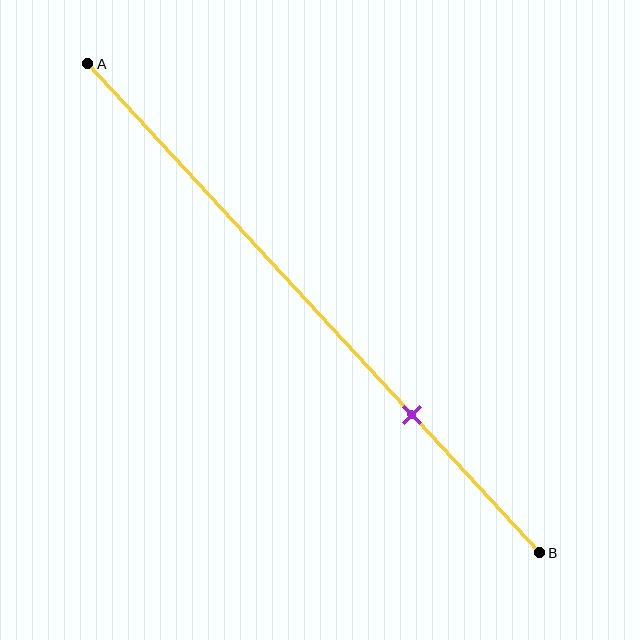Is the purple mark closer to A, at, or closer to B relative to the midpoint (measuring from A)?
The purple mark is closer to point B than the midpoint of segment AB.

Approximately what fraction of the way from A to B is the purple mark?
The purple mark is approximately 70% of the way from A to B.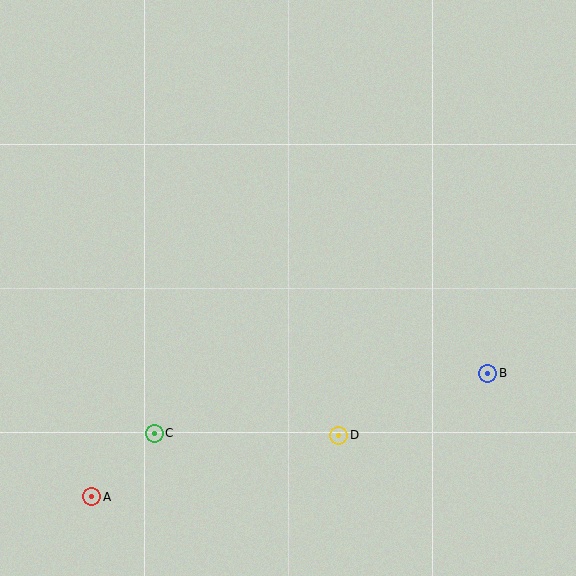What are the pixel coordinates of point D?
Point D is at (339, 435).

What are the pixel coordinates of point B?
Point B is at (488, 373).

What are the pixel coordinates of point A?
Point A is at (92, 497).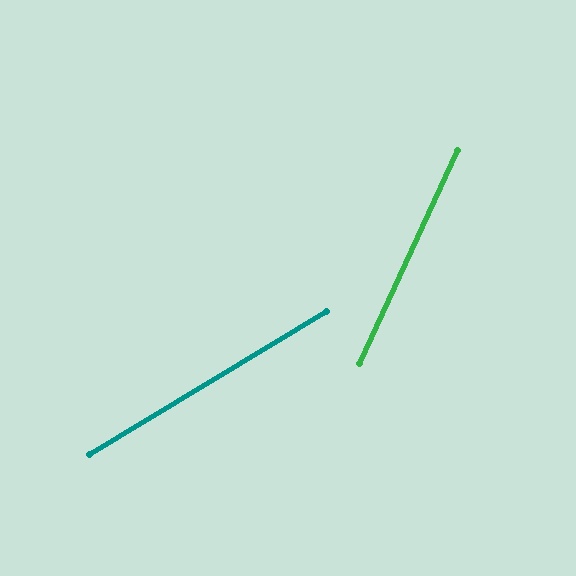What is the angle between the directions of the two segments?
Approximately 34 degrees.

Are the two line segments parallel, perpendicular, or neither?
Neither parallel nor perpendicular — they differ by about 34°.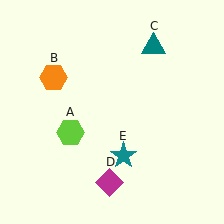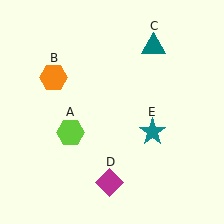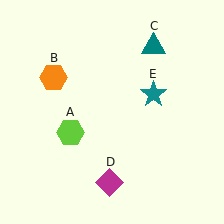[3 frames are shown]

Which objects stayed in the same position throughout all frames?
Lime hexagon (object A) and orange hexagon (object B) and teal triangle (object C) and magenta diamond (object D) remained stationary.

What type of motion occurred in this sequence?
The teal star (object E) rotated counterclockwise around the center of the scene.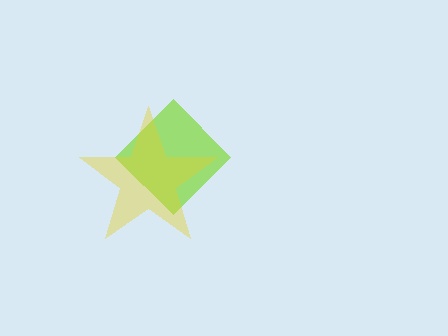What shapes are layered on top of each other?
The layered shapes are: a lime diamond, a yellow star.